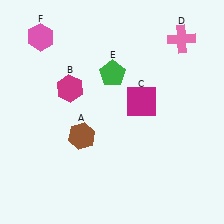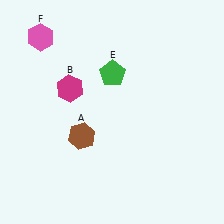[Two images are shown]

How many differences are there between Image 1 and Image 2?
There are 2 differences between the two images.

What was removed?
The pink cross (D), the magenta square (C) were removed in Image 2.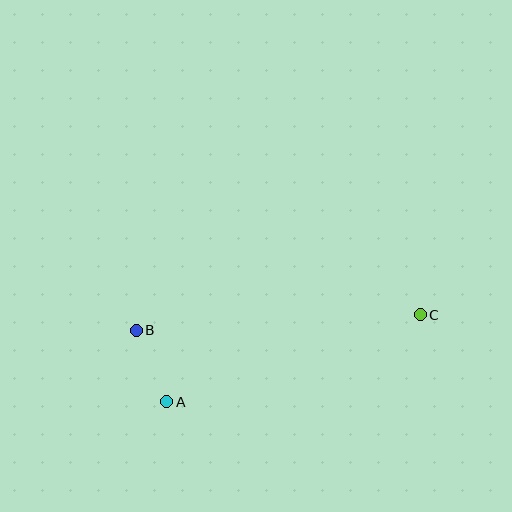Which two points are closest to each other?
Points A and B are closest to each other.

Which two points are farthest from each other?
Points B and C are farthest from each other.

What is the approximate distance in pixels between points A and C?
The distance between A and C is approximately 268 pixels.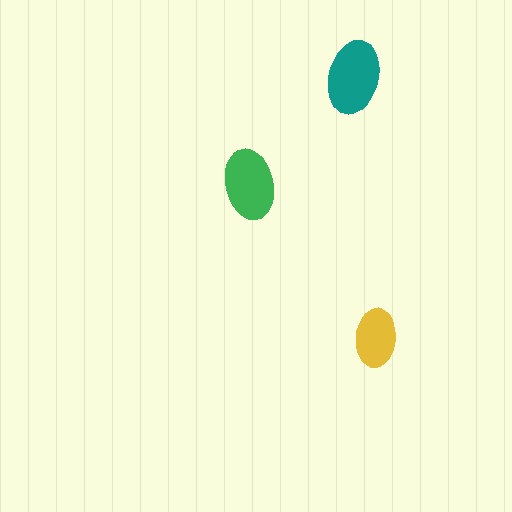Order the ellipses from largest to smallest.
the teal one, the green one, the yellow one.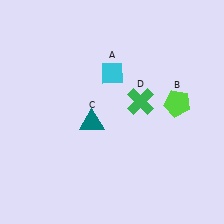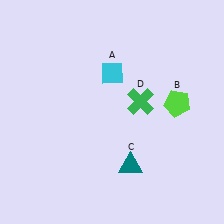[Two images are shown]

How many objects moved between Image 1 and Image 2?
1 object moved between the two images.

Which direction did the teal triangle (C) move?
The teal triangle (C) moved down.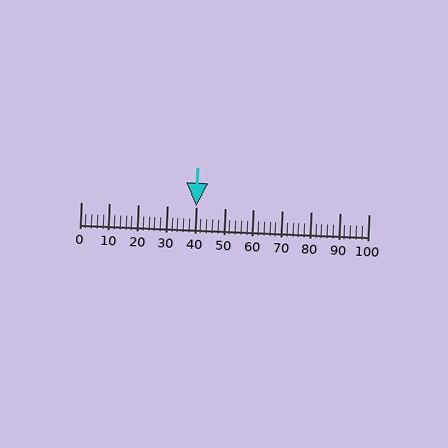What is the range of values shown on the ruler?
The ruler shows values from 0 to 100.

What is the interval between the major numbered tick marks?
The major tick marks are spaced 10 units apart.